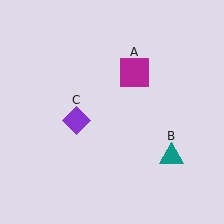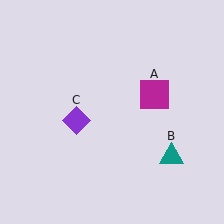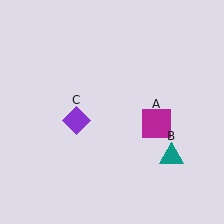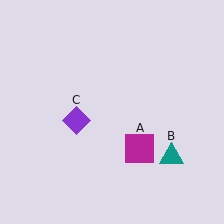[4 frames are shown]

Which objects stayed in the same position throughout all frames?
Teal triangle (object B) and purple diamond (object C) remained stationary.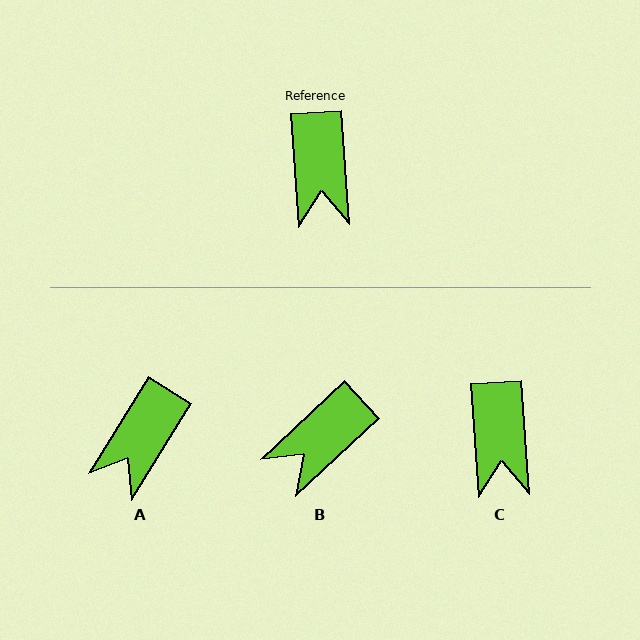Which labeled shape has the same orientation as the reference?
C.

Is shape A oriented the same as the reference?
No, it is off by about 36 degrees.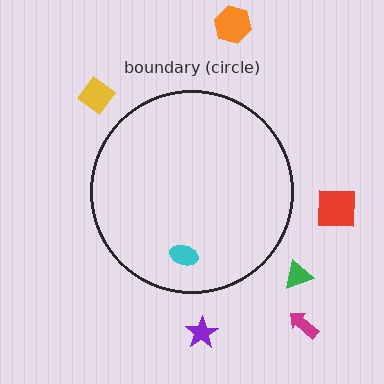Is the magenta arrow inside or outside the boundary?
Outside.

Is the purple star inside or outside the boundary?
Outside.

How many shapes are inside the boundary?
1 inside, 6 outside.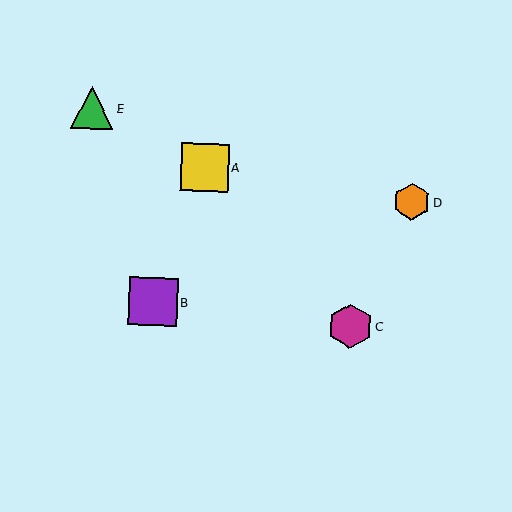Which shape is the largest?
The purple square (labeled B) is the largest.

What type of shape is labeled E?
Shape E is a green triangle.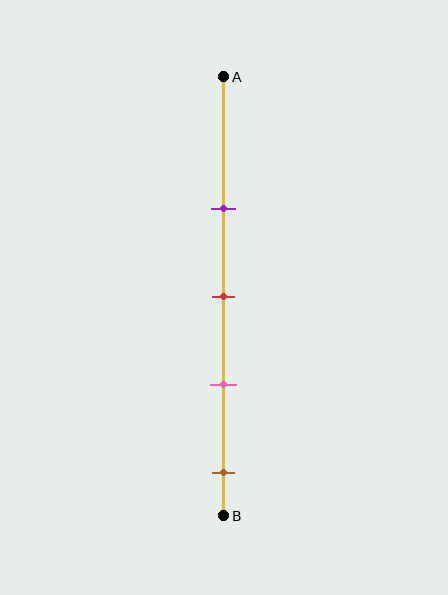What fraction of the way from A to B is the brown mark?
The brown mark is approximately 90% (0.9) of the way from A to B.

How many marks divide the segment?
There are 4 marks dividing the segment.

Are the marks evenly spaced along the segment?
Yes, the marks are approximately evenly spaced.